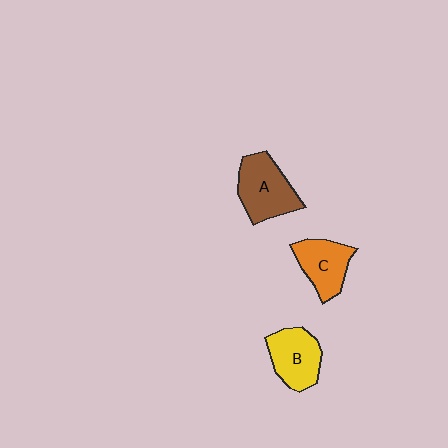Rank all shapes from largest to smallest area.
From largest to smallest: A (brown), B (yellow), C (orange).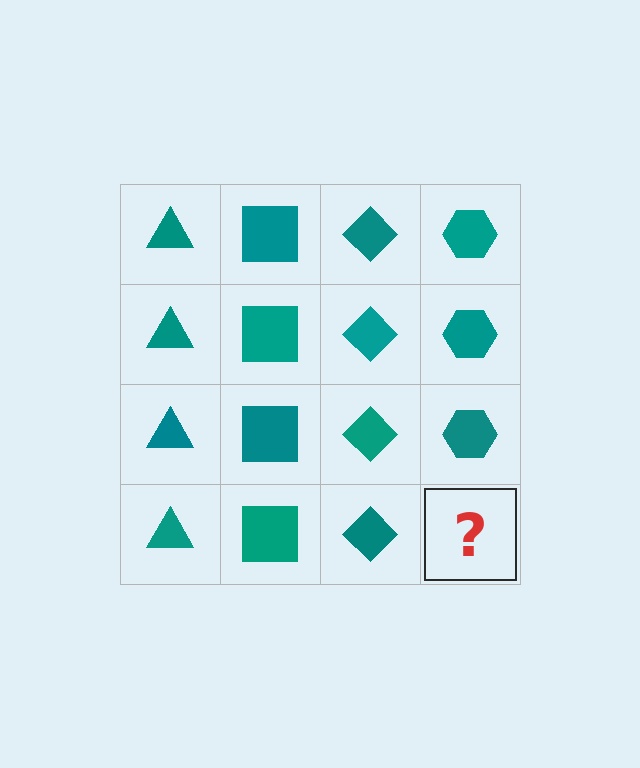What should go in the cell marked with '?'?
The missing cell should contain a teal hexagon.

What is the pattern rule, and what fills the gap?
The rule is that each column has a consistent shape. The gap should be filled with a teal hexagon.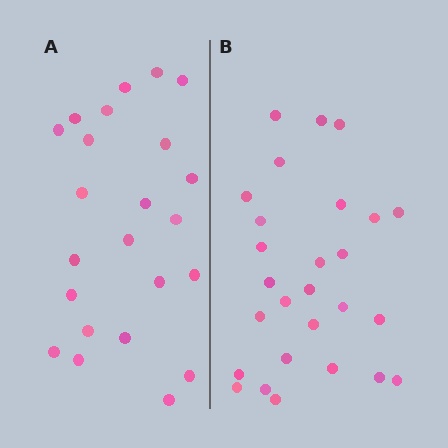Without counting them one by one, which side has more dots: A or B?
Region B (the right region) has more dots.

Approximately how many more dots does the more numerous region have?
Region B has about 4 more dots than region A.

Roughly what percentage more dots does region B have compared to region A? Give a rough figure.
About 15% more.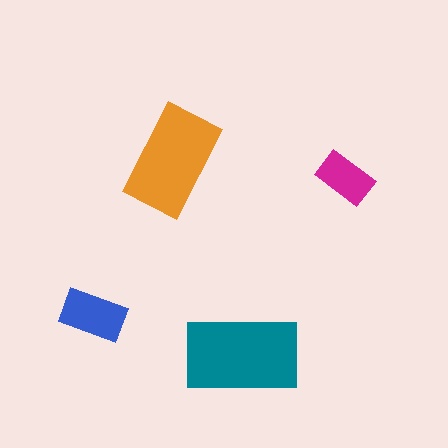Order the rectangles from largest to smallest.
the teal one, the orange one, the blue one, the magenta one.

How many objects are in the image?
There are 4 objects in the image.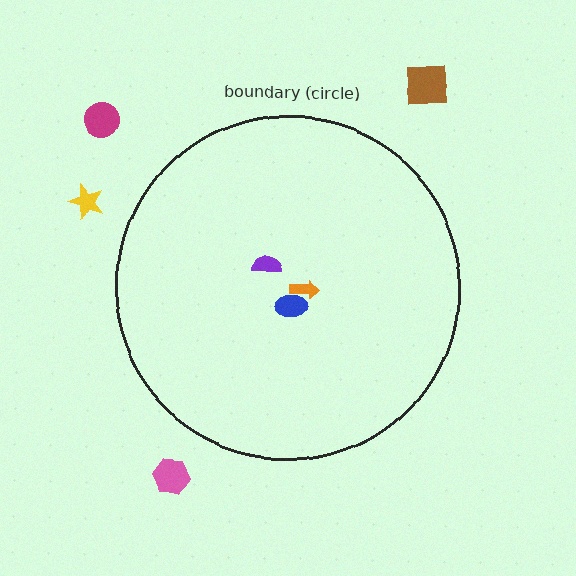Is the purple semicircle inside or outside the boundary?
Inside.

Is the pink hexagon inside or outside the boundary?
Outside.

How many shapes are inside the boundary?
3 inside, 4 outside.